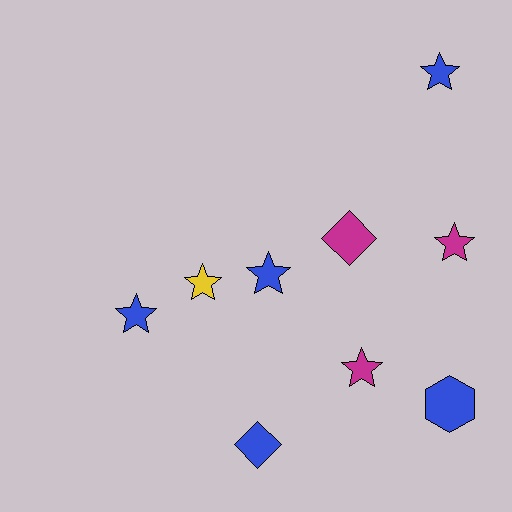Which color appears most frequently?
Blue, with 5 objects.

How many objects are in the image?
There are 9 objects.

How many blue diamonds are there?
There is 1 blue diamond.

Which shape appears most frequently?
Star, with 6 objects.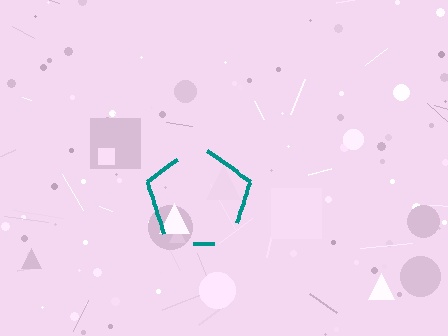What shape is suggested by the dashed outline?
The dashed outline suggests a pentagon.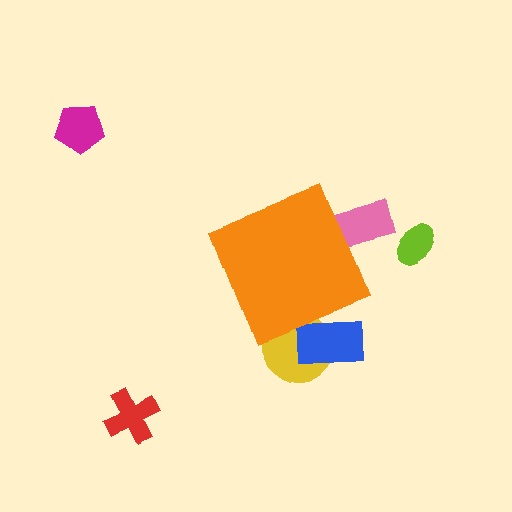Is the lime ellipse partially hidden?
No, the lime ellipse is fully visible.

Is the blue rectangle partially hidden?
Yes, the blue rectangle is partially hidden behind the orange diamond.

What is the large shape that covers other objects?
An orange diamond.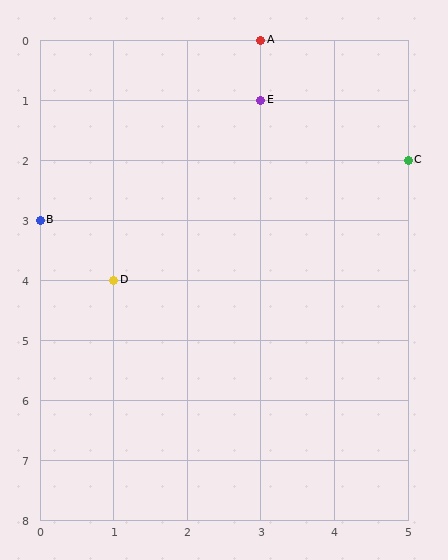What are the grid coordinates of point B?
Point B is at grid coordinates (0, 3).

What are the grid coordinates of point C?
Point C is at grid coordinates (5, 2).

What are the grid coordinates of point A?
Point A is at grid coordinates (3, 0).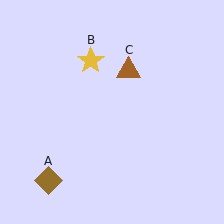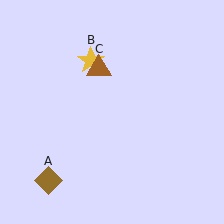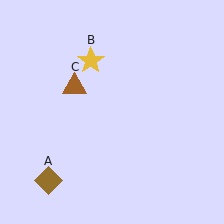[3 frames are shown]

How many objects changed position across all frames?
1 object changed position: brown triangle (object C).